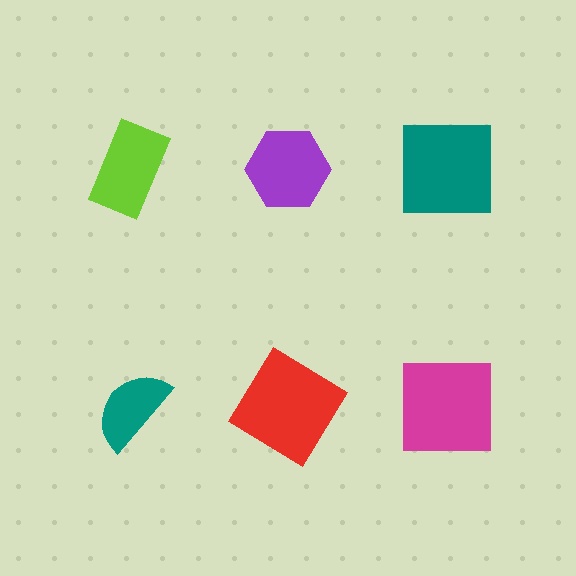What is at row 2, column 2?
A red diamond.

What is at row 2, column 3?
A magenta square.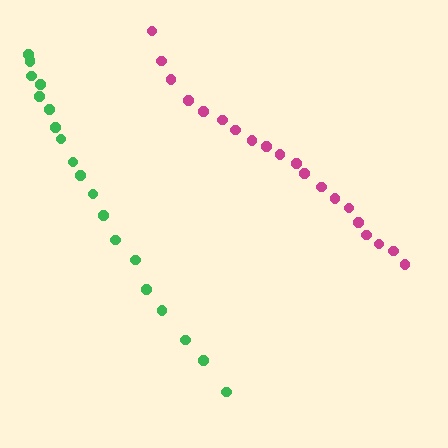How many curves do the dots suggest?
There are 2 distinct paths.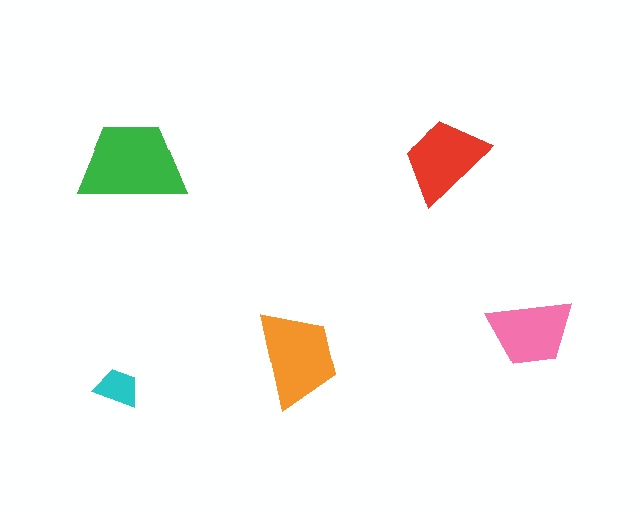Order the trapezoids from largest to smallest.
the green one, the orange one, the red one, the pink one, the cyan one.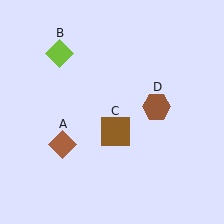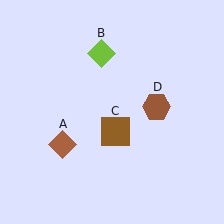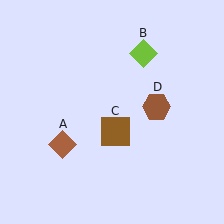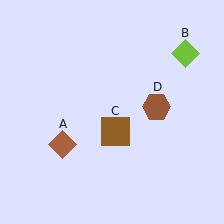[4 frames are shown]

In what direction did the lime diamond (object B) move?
The lime diamond (object B) moved right.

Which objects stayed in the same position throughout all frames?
Brown diamond (object A) and brown square (object C) and brown hexagon (object D) remained stationary.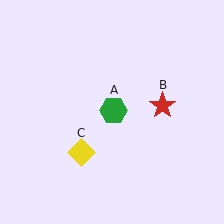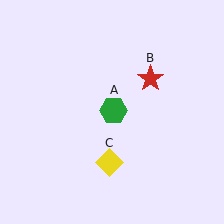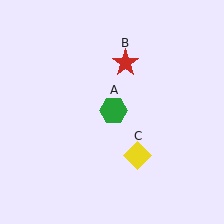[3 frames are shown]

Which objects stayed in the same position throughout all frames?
Green hexagon (object A) remained stationary.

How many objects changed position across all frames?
2 objects changed position: red star (object B), yellow diamond (object C).